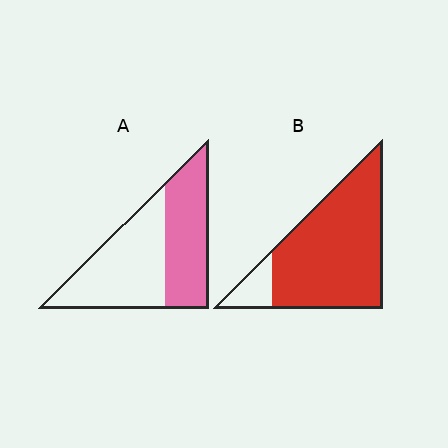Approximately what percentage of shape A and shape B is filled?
A is approximately 45% and B is approximately 90%.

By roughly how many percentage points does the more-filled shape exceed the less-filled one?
By roughly 45 percentage points (B over A).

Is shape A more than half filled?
No.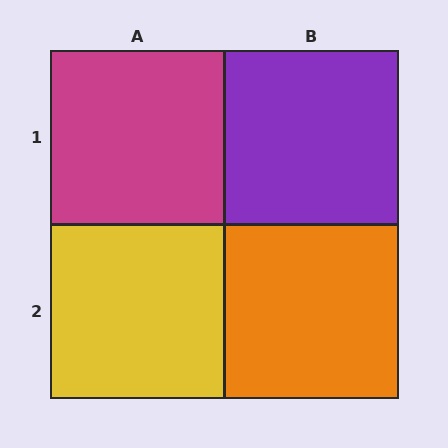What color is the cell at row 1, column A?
Magenta.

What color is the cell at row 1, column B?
Purple.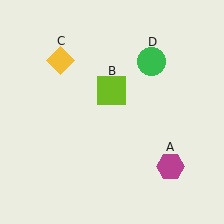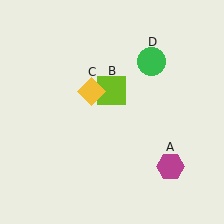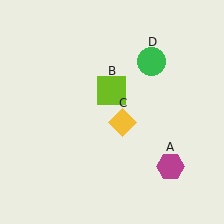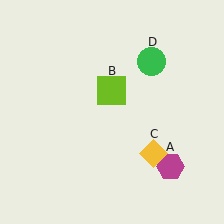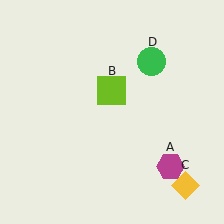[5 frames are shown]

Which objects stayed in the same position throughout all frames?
Magenta hexagon (object A) and lime square (object B) and green circle (object D) remained stationary.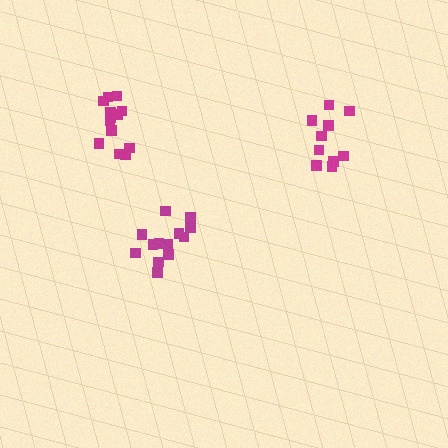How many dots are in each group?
Group 1: 13 dots, Group 2: 13 dots, Group 3: 10 dots (36 total).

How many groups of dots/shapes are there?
There are 3 groups.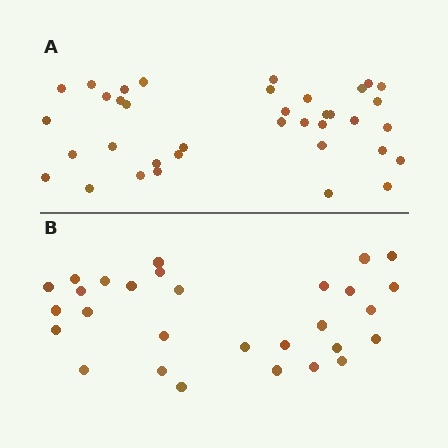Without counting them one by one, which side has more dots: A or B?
Region A (the top region) has more dots.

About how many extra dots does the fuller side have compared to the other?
Region A has roughly 8 or so more dots than region B.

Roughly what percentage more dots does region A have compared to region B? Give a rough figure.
About 30% more.